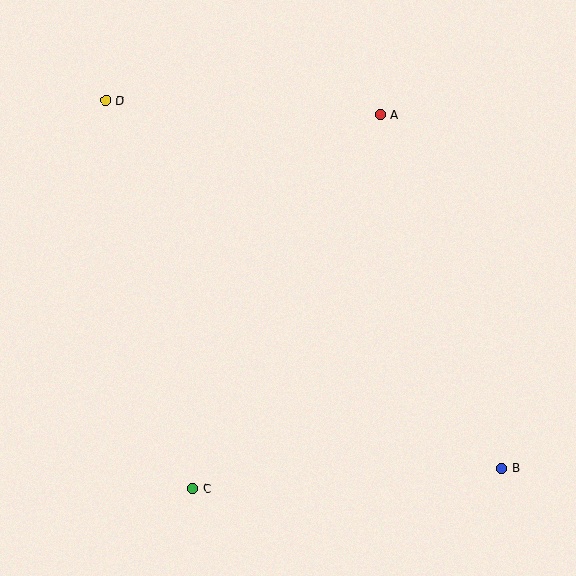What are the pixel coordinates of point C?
Point C is at (193, 488).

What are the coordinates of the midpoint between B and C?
The midpoint between B and C is at (347, 478).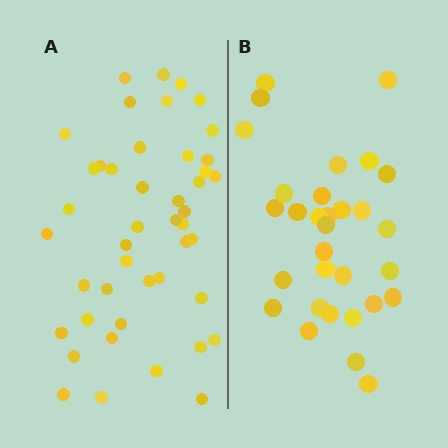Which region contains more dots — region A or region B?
Region A (the left region) has more dots.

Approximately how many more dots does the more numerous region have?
Region A has approximately 15 more dots than region B.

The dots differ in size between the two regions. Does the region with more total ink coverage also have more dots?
No. Region B has more total ink coverage because its dots are larger, but region A actually contains more individual dots. Total area can be misleading — the number of items is what matters here.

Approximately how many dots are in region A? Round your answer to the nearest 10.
About 40 dots. (The exact count is 45, which rounds to 40.)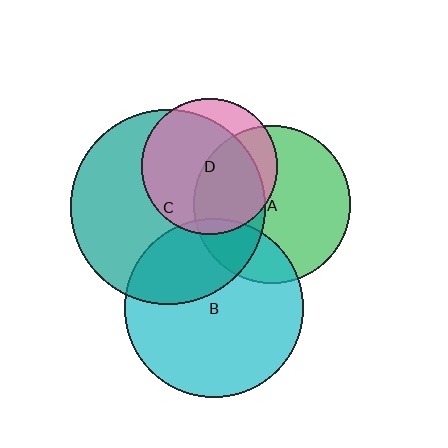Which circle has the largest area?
Circle C (teal).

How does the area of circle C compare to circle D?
Approximately 2.1 times.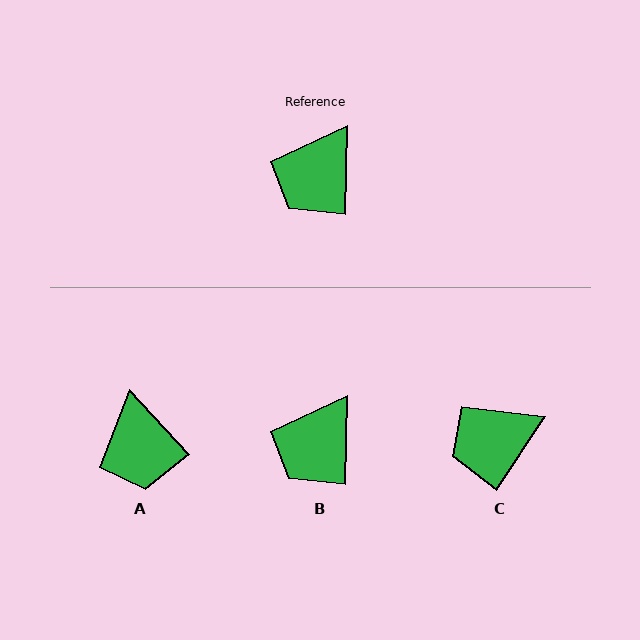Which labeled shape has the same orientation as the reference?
B.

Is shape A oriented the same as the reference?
No, it is off by about 44 degrees.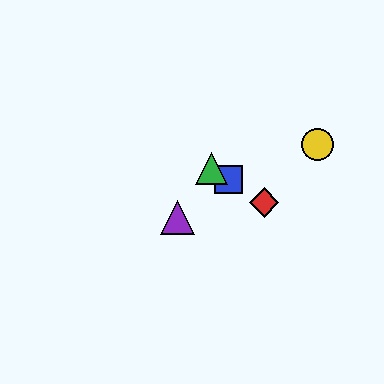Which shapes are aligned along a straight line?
The red diamond, the blue square, the green triangle are aligned along a straight line.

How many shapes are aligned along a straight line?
3 shapes (the red diamond, the blue square, the green triangle) are aligned along a straight line.